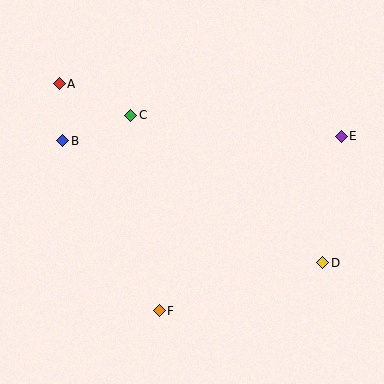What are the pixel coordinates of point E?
Point E is at (341, 136).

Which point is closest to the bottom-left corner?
Point F is closest to the bottom-left corner.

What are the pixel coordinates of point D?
Point D is at (323, 263).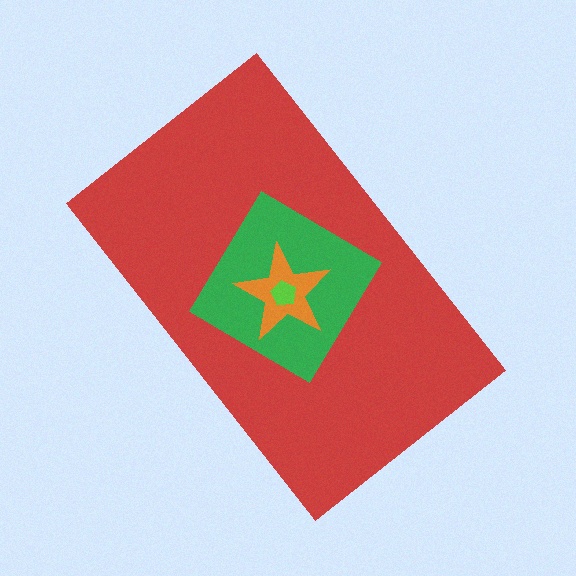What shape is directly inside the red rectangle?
The green diamond.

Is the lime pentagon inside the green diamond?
Yes.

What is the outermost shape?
The red rectangle.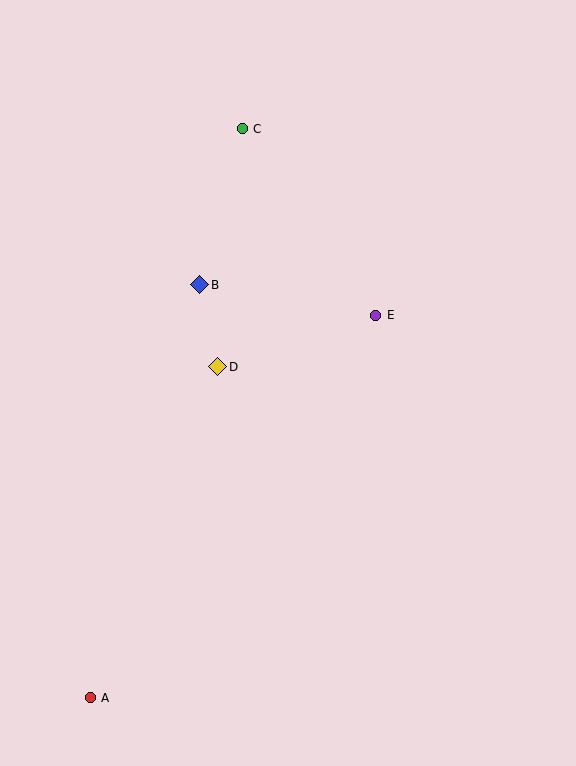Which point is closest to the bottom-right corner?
Point A is closest to the bottom-right corner.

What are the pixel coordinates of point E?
Point E is at (376, 315).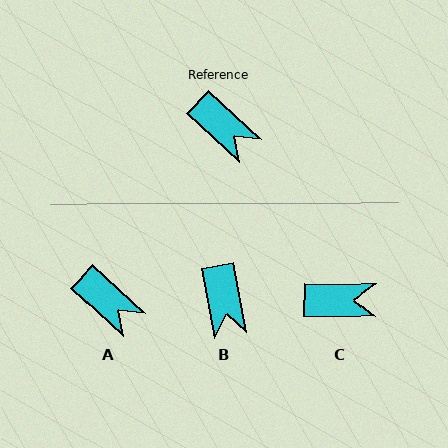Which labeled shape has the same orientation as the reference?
A.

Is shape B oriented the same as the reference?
No, it is off by about 36 degrees.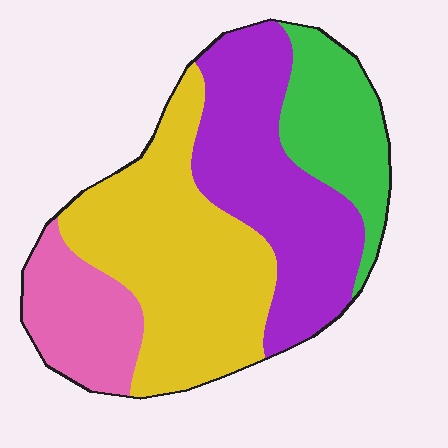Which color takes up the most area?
Yellow, at roughly 40%.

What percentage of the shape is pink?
Pink takes up about one sixth (1/6) of the shape.